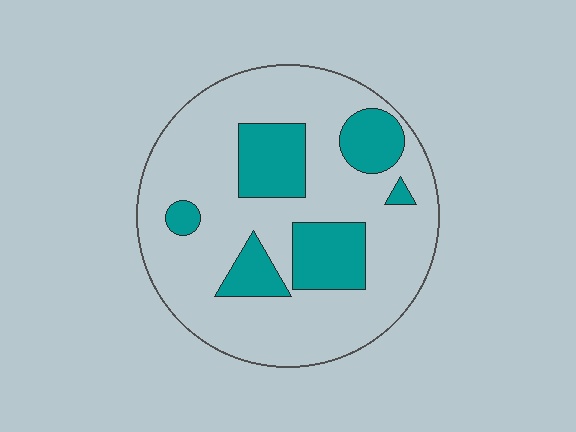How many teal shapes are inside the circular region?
6.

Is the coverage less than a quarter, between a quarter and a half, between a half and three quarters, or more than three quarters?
Less than a quarter.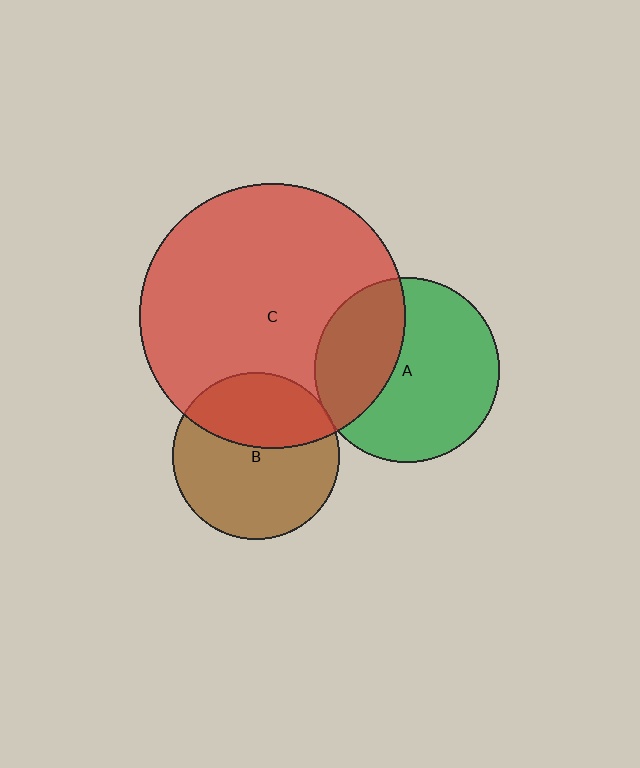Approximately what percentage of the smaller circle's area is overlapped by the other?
Approximately 35%.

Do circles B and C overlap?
Yes.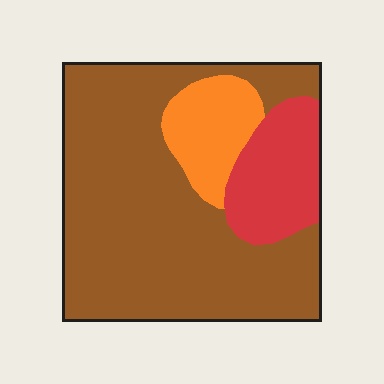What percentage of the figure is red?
Red covers 17% of the figure.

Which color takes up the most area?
Brown, at roughly 70%.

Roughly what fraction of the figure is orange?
Orange covers around 15% of the figure.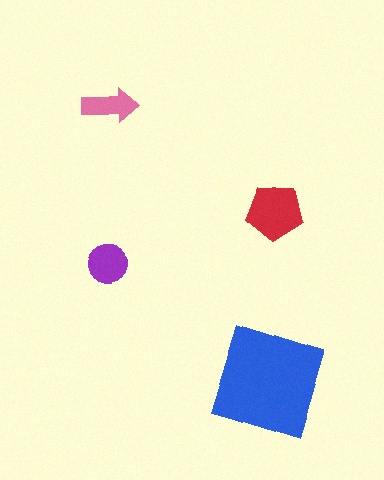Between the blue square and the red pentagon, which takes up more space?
The blue square.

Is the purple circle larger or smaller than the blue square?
Smaller.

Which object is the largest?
The blue square.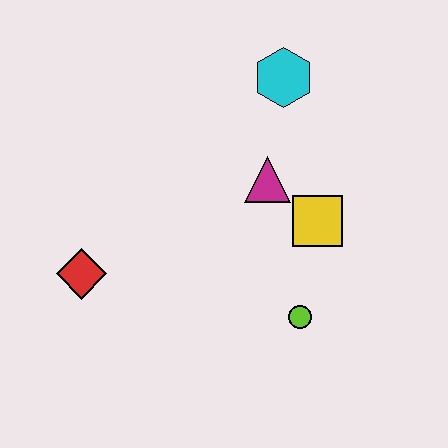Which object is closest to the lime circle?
The yellow square is closest to the lime circle.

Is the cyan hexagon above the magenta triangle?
Yes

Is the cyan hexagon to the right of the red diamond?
Yes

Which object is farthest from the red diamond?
The cyan hexagon is farthest from the red diamond.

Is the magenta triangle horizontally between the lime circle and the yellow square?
No